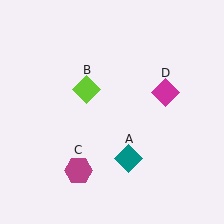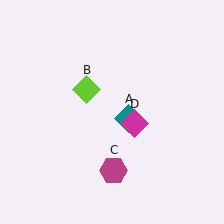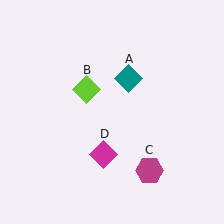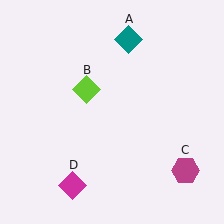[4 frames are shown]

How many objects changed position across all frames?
3 objects changed position: teal diamond (object A), magenta hexagon (object C), magenta diamond (object D).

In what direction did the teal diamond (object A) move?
The teal diamond (object A) moved up.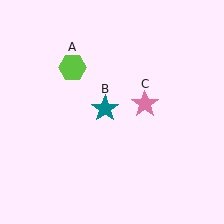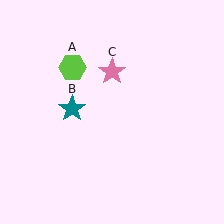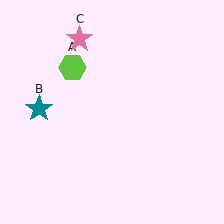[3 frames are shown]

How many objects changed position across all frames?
2 objects changed position: teal star (object B), pink star (object C).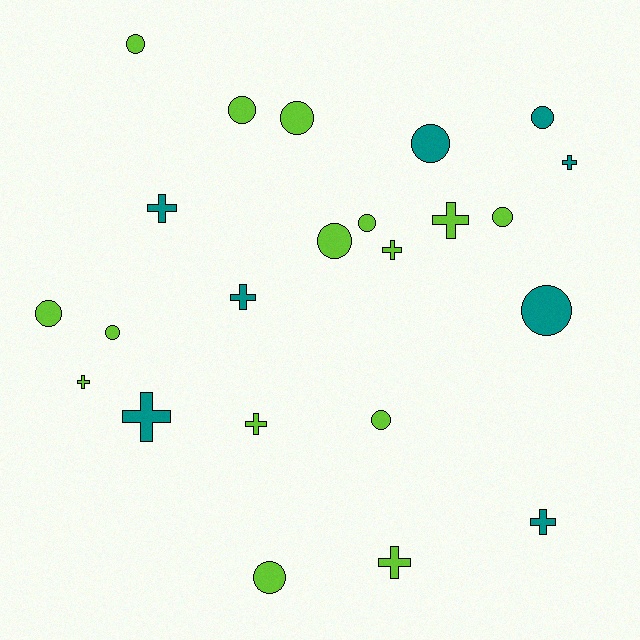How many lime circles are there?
There are 10 lime circles.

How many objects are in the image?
There are 23 objects.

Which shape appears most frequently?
Circle, with 13 objects.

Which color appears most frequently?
Lime, with 15 objects.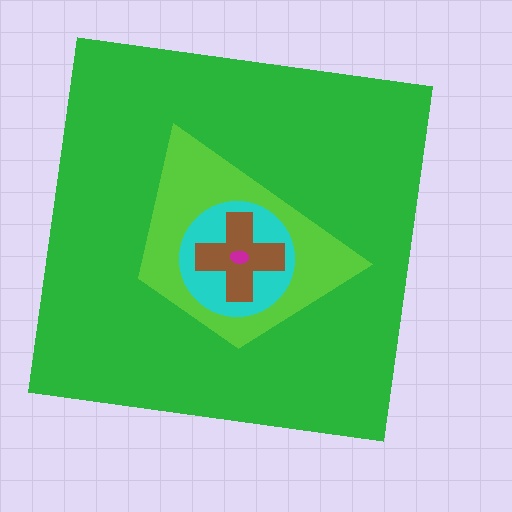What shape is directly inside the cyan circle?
The brown cross.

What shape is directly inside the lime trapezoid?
The cyan circle.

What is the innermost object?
The magenta ellipse.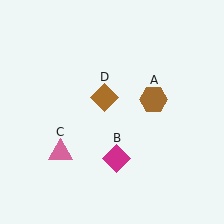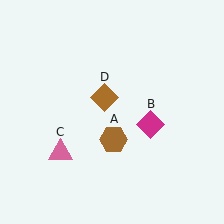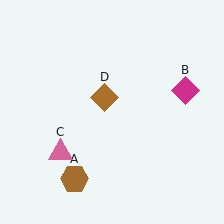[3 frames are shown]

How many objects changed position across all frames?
2 objects changed position: brown hexagon (object A), magenta diamond (object B).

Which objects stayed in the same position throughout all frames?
Pink triangle (object C) and brown diamond (object D) remained stationary.